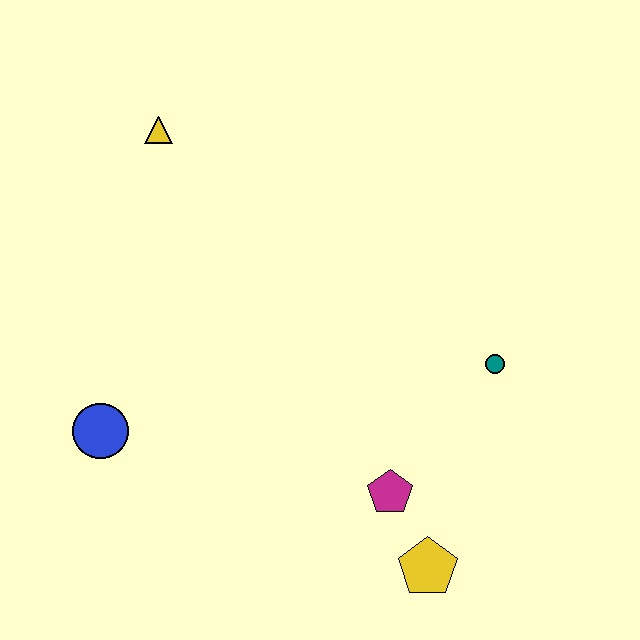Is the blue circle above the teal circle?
No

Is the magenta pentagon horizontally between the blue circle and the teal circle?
Yes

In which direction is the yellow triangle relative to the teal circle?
The yellow triangle is to the left of the teal circle.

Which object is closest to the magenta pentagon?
The yellow pentagon is closest to the magenta pentagon.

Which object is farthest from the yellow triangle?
The yellow pentagon is farthest from the yellow triangle.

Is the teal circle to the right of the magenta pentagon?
Yes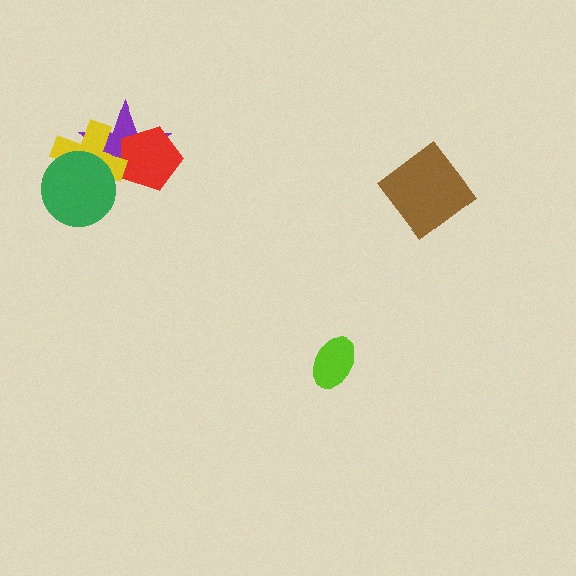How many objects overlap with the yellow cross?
3 objects overlap with the yellow cross.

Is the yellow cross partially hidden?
Yes, it is partially covered by another shape.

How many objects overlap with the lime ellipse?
0 objects overlap with the lime ellipse.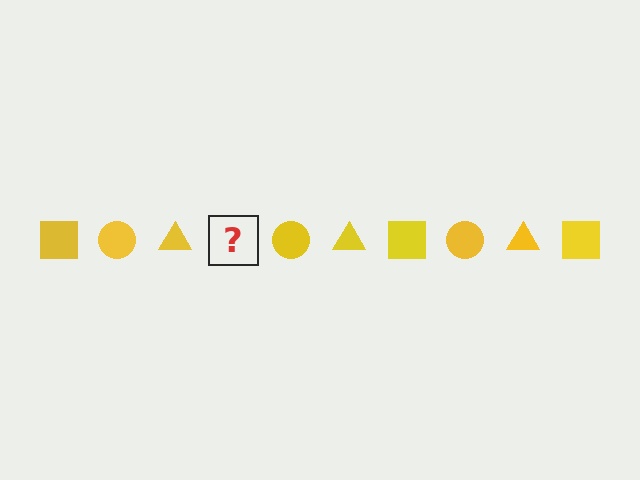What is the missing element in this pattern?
The missing element is a yellow square.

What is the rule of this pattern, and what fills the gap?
The rule is that the pattern cycles through square, circle, triangle shapes in yellow. The gap should be filled with a yellow square.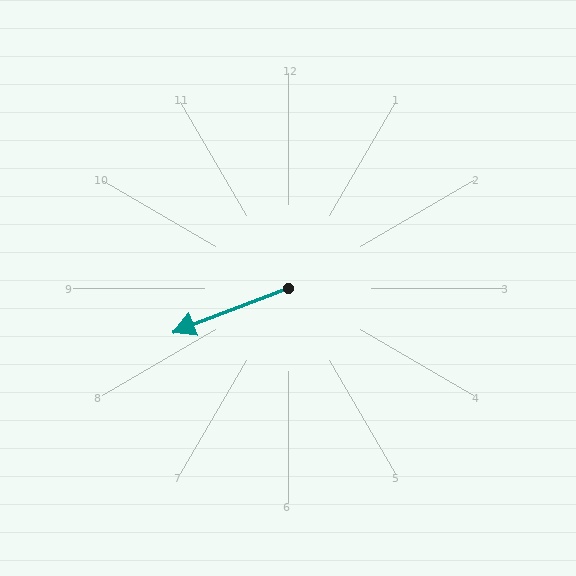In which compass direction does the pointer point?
West.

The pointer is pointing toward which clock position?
Roughly 8 o'clock.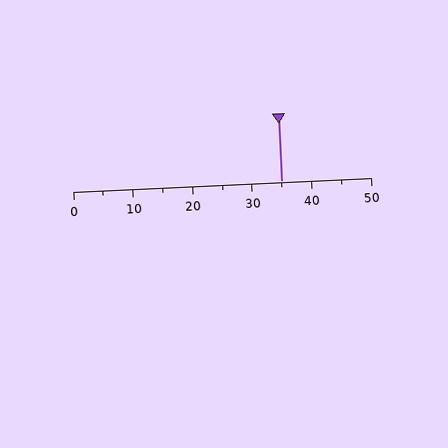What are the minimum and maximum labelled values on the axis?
The axis runs from 0 to 50.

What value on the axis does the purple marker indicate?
The marker indicates approximately 35.